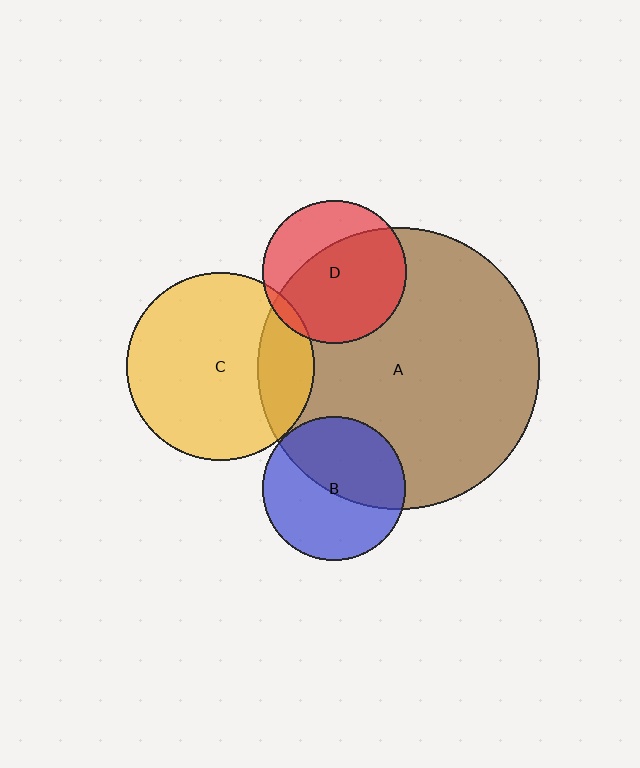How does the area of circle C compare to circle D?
Approximately 1.7 times.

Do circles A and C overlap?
Yes.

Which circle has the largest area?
Circle A (brown).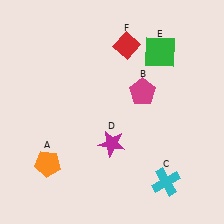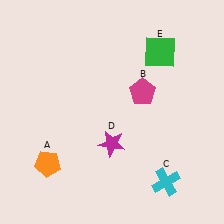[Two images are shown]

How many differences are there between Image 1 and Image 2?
There is 1 difference between the two images.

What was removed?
The red diamond (F) was removed in Image 2.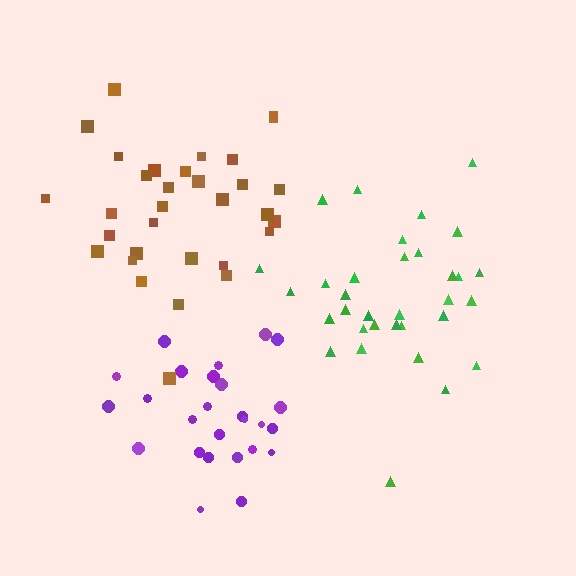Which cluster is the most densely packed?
Purple.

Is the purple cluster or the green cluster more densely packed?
Purple.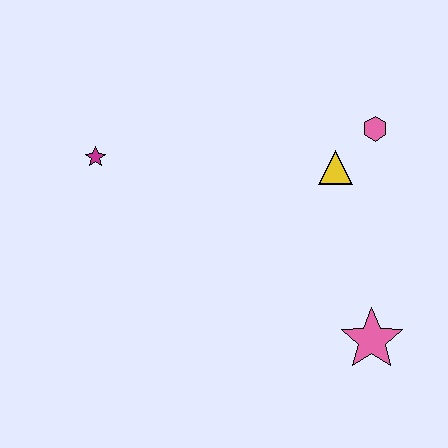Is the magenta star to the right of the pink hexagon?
No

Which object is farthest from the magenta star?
The pink star is farthest from the magenta star.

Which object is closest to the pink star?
The yellow triangle is closest to the pink star.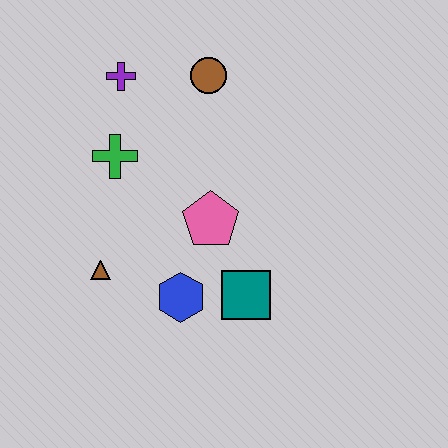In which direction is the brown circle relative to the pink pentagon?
The brown circle is above the pink pentagon.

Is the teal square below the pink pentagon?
Yes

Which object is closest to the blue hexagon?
The teal square is closest to the blue hexagon.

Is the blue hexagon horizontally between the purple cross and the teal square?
Yes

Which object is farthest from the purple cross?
The teal square is farthest from the purple cross.